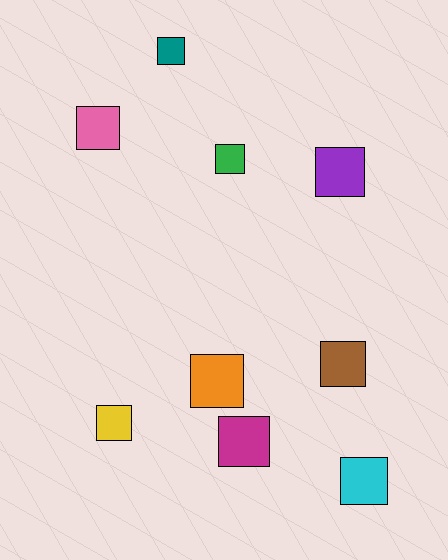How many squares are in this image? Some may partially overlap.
There are 9 squares.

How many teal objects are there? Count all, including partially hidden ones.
There is 1 teal object.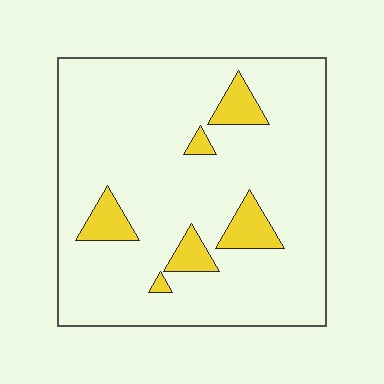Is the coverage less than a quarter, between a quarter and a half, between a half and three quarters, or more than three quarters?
Less than a quarter.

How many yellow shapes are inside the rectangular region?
6.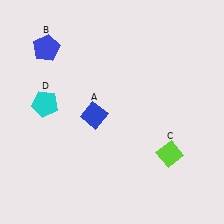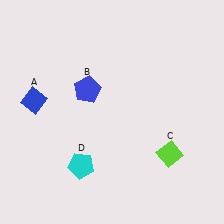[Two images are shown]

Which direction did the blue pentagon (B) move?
The blue pentagon (B) moved down.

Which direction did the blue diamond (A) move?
The blue diamond (A) moved left.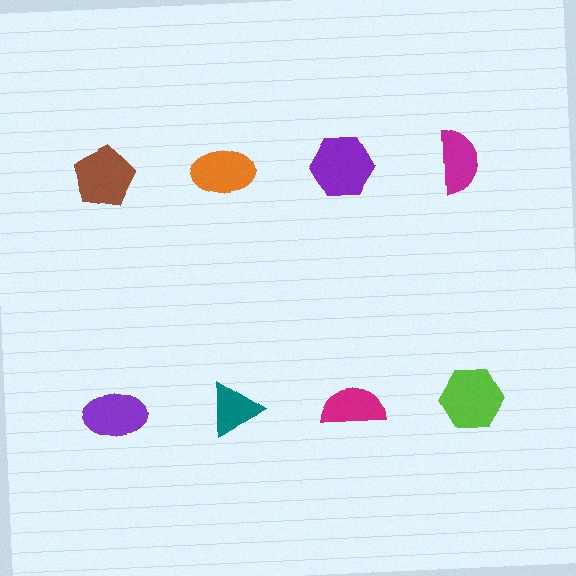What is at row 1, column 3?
A purple hexagon.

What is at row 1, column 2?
An orange ellipse.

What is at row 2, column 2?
A teal triangle.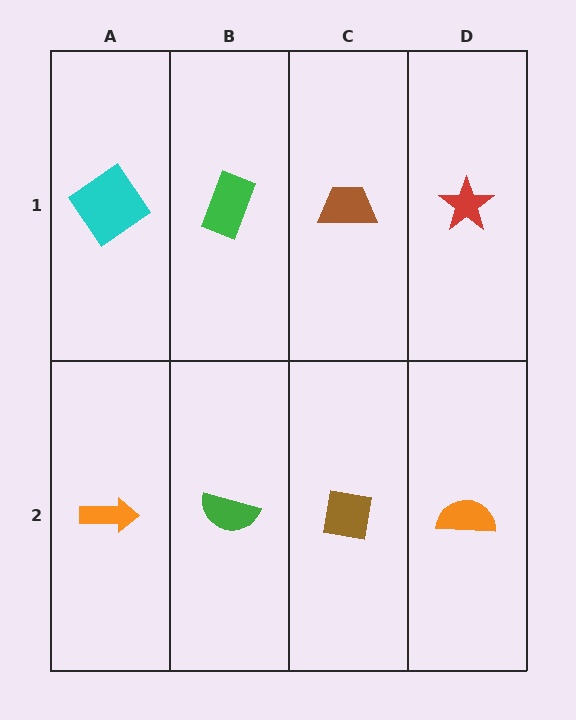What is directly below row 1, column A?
An orange arrow.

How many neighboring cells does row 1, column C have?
3.